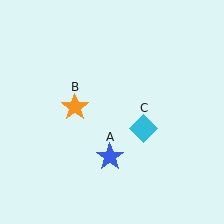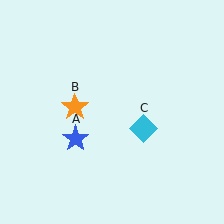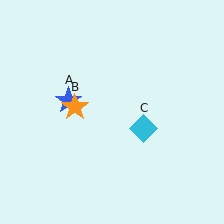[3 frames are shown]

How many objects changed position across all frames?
1 object changed position: blue star (object A).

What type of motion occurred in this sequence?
The blue star (object A) rotated clockwise around the center of the scene.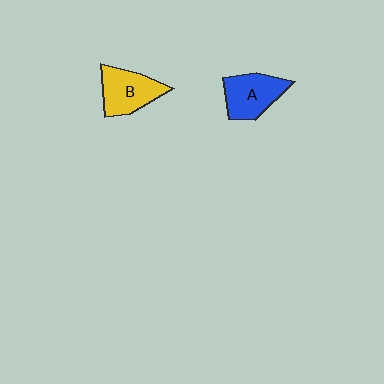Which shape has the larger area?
Shape B (yellow).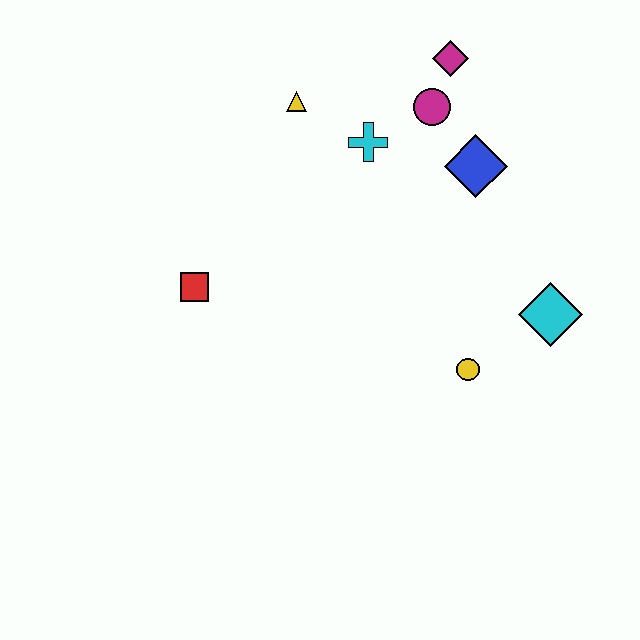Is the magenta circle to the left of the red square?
No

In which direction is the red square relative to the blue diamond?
The red square is to the left of the blue diamond.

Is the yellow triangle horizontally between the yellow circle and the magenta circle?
No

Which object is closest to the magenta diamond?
The magenta circle is closest to the magenta diamond.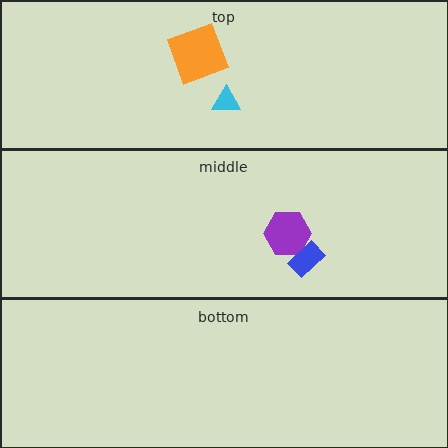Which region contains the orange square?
The top region.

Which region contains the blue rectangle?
The middle region.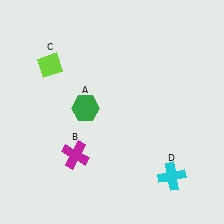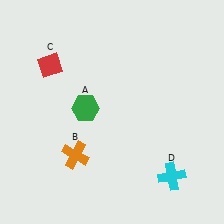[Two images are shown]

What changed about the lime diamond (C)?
In Image 1, C is lime. In Image 2, it changed to red.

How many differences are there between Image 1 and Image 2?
There are 2 differences between the two images.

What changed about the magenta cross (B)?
In Image 1, B is magenta. In Image 2, it changed to orange.